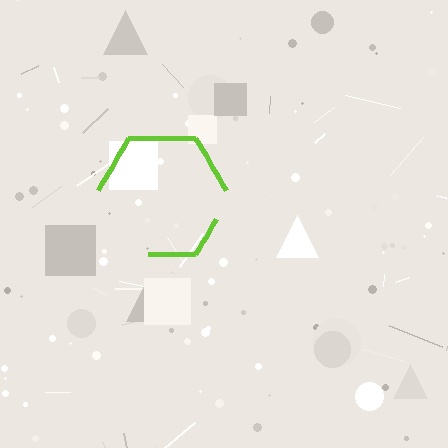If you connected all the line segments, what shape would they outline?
They would outline a hexagon.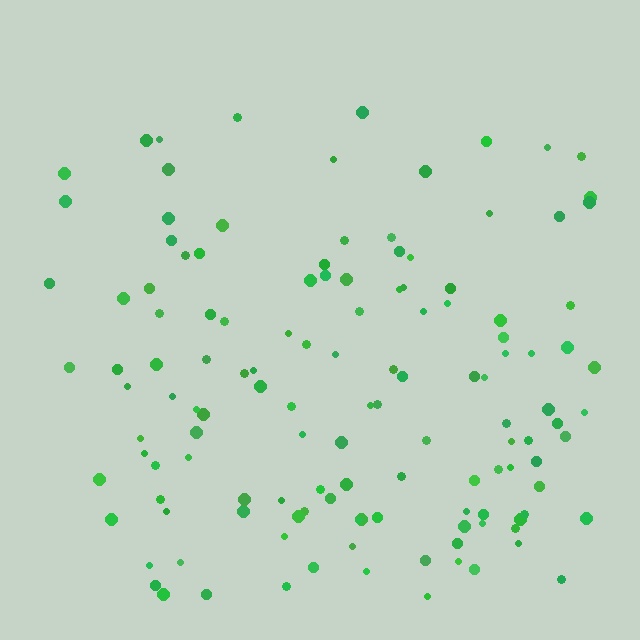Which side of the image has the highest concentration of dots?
The bottom.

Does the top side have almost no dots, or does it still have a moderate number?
Still a moderate number, just noticeably fewer than the bottom.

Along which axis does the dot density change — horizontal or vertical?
Vertical.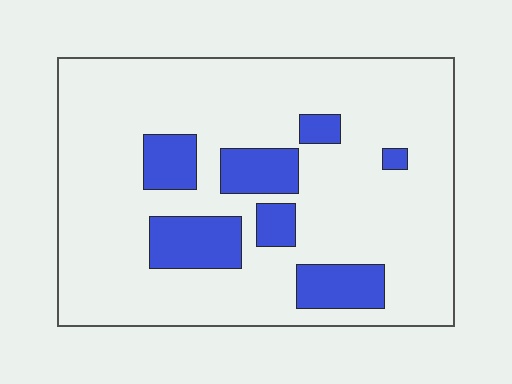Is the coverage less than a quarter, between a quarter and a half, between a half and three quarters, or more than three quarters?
Less than a quarter.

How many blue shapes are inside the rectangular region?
7.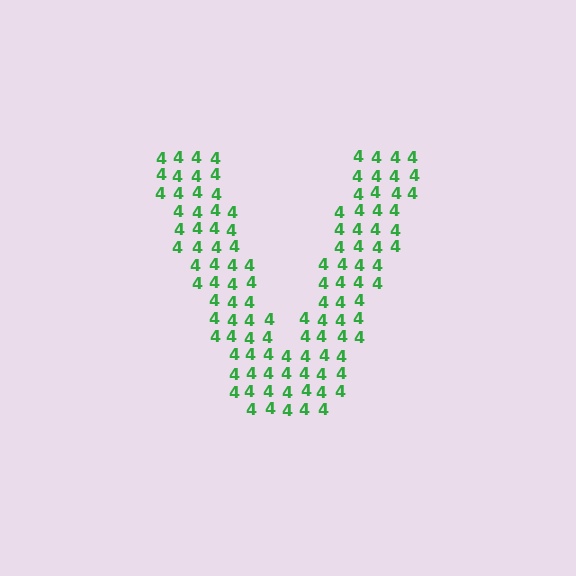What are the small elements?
The small elements are digit 4's.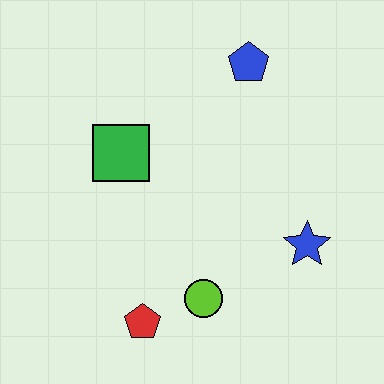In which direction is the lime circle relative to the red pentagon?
The lime circle is to the right of the red pentagon.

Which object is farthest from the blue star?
The green square is farthest from the blue star.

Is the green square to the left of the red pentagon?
Yes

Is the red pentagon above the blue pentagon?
No